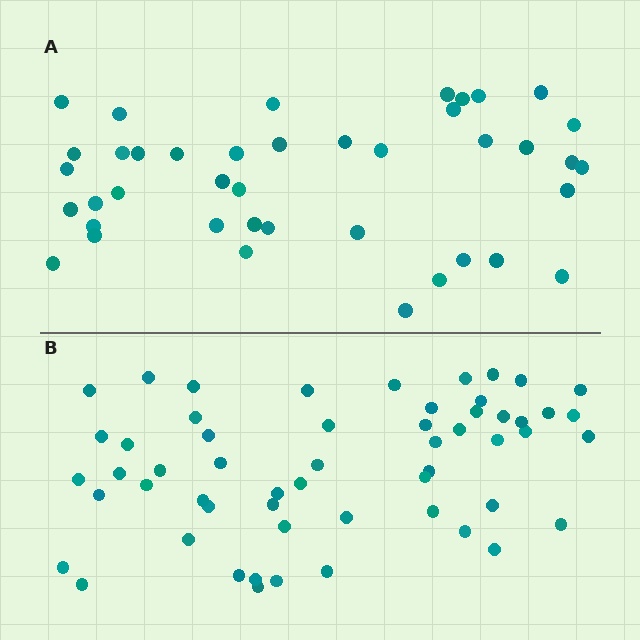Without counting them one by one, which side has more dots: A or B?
Region B (the bottom region) has more dots.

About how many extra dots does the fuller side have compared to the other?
Region B has approximately 15 more dots than region A.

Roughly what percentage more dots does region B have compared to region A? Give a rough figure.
About 35% more.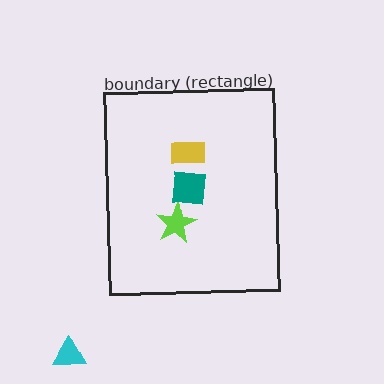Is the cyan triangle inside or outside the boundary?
Outside.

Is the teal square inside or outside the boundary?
Inside.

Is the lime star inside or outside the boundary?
Inside.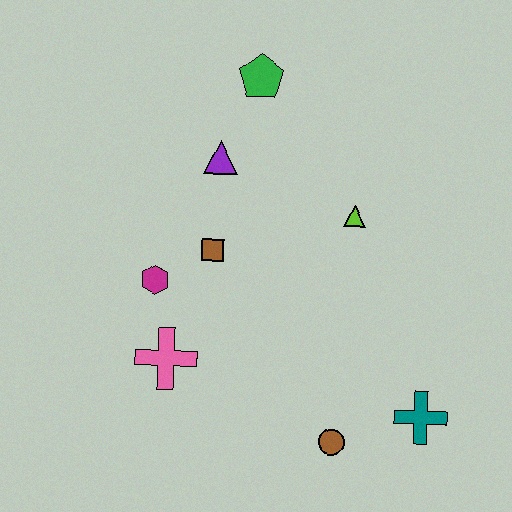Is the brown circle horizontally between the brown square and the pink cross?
No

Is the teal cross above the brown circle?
Yes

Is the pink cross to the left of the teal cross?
Yes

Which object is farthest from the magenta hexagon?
The teal cross is farthest from the magenta hexagon.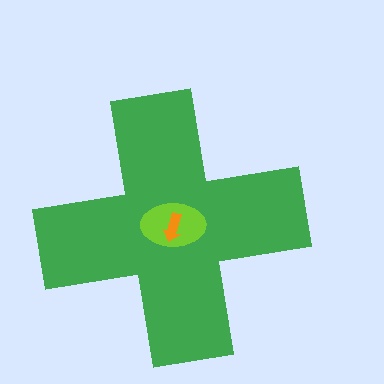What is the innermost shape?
The orange arrow.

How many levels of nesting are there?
3.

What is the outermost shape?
The green cross.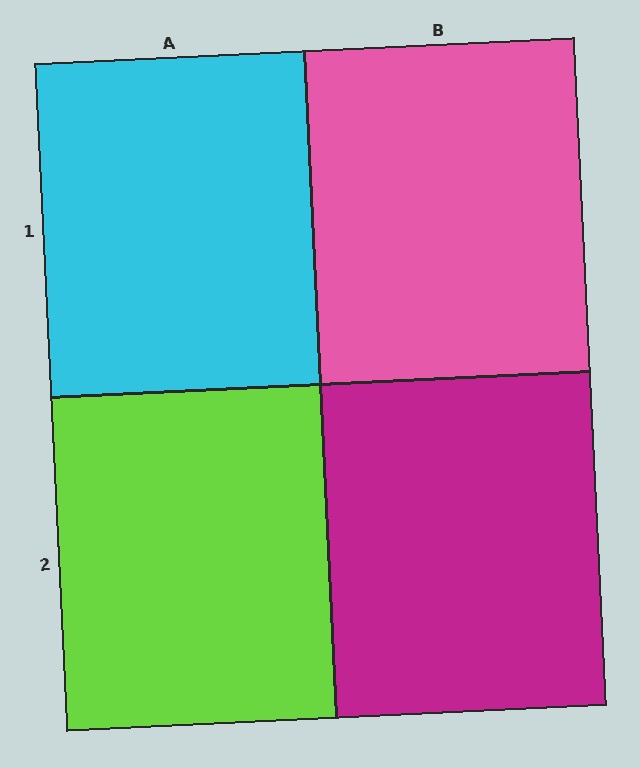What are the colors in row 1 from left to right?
Cyan, pink.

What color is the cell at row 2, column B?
Magenta.